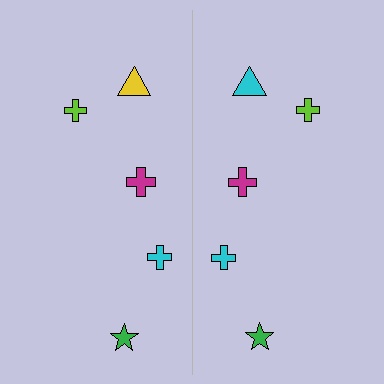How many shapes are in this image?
There are 10 shapes in this image.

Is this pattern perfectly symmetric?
No, the pattern is not perfectly symmetric. The cyan triangle on the right side breaks the symmetry — its mirror counterpart is yellow.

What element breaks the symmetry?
The cyan triangle on the right side breaks the symmetry — its mirror counterpart is yellow.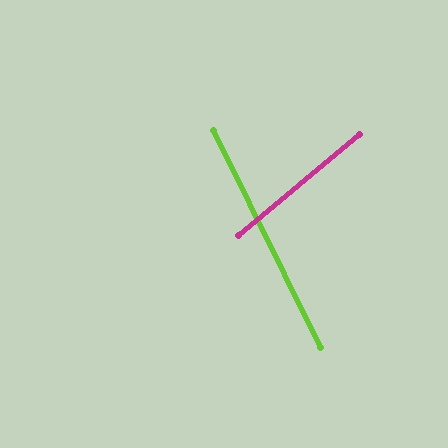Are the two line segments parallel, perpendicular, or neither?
Neither parallel nor perpendicular — they differ by about 76°.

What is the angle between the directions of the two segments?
Approximately 76 degrees.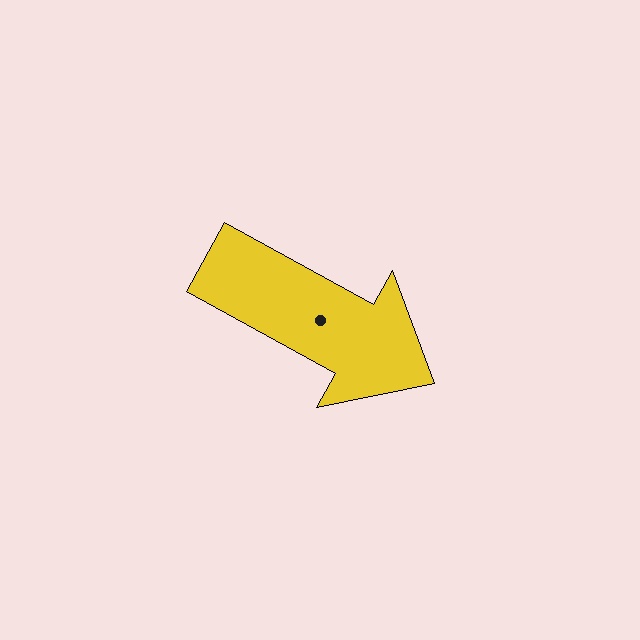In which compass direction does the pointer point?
Southeast.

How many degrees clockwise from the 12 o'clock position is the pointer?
Approximately 119 degrees.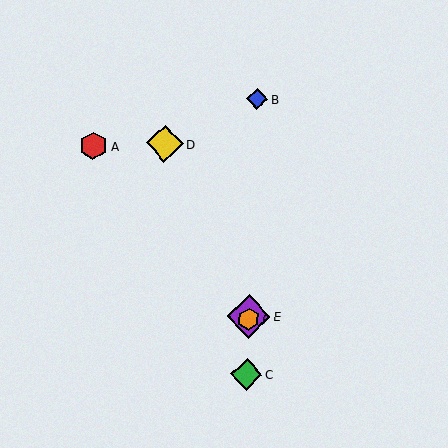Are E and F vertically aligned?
Yes, both are at x≈249.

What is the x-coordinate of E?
Object E is at x≈249.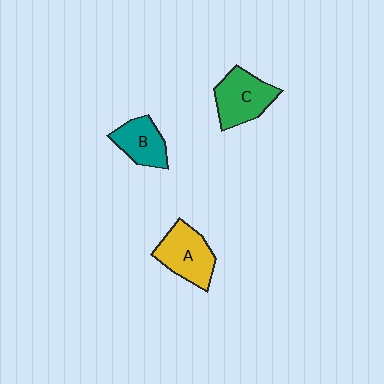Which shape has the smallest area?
Shape B (teal).